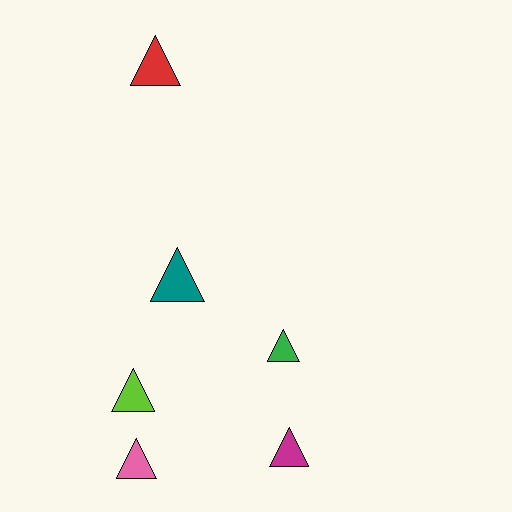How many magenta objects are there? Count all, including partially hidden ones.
There is 1 magenta object.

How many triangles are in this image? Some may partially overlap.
There are 6 triangles.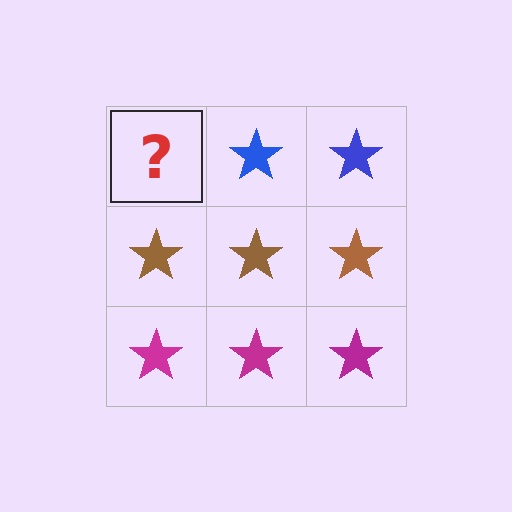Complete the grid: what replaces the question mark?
The question mark should be replaced with a blue star.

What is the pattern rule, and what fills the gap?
The rule is that each row has a consistent color. The gap should be filled with a blue star.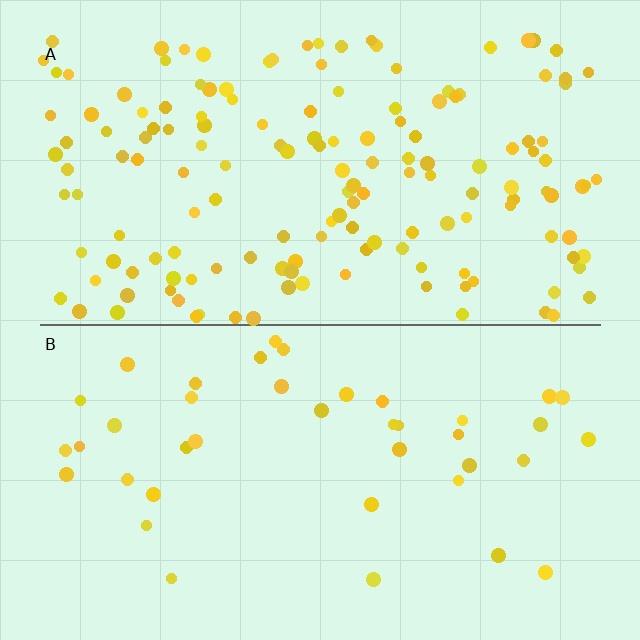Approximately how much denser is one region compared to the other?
Approximately 3.8× — region A over region B.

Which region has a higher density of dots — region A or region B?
A (the top).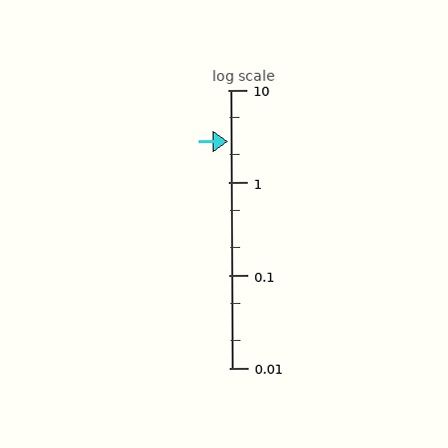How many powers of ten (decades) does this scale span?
The scale spans 3 decades, from 0.01 to 10.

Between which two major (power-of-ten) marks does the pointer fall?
The pointer is between 1 and 10.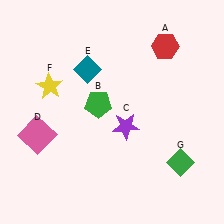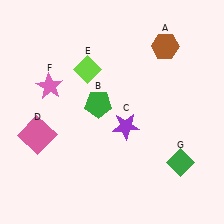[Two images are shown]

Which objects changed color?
A changed from red to brown. E changed from teal to lime. F changed from yellow to pink.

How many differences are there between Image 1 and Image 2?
There are 3 differences between the two images.